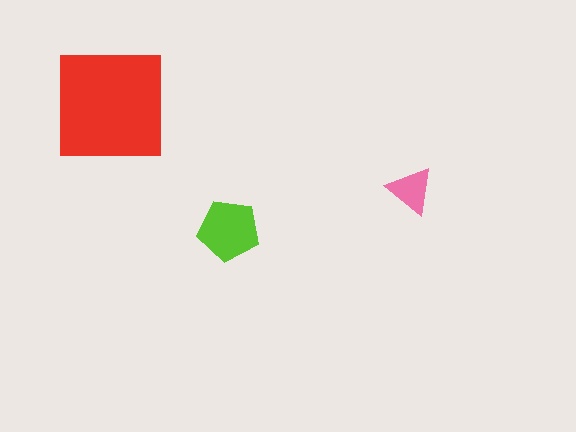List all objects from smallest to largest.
The pink triangle, the lime pentagon, the red square.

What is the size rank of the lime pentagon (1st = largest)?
2nd.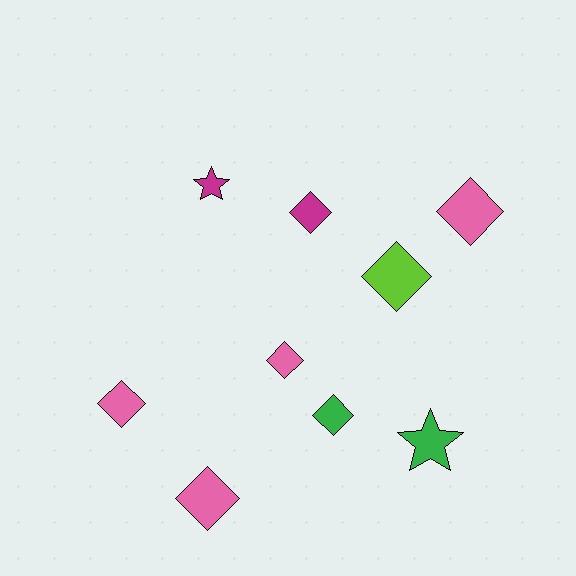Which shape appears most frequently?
Diamond, with 7 objects.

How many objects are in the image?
There are 9 objects.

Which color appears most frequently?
Pink, with 4 objects.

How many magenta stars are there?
There is 1 magenta star.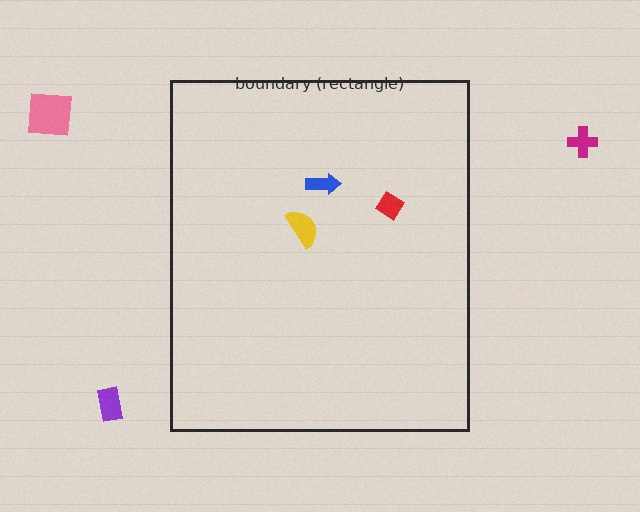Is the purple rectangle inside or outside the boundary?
Outside.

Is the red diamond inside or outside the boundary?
Inside.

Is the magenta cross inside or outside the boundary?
Outside.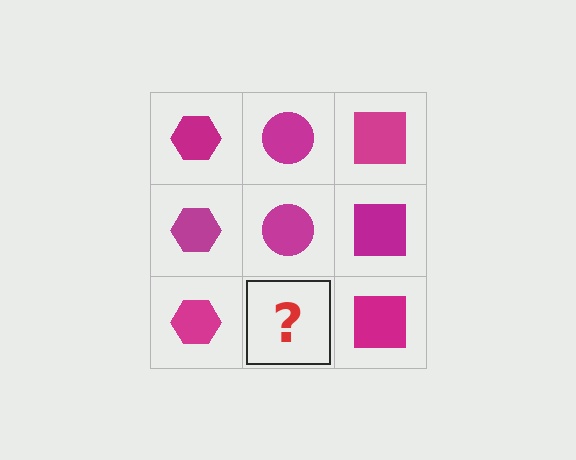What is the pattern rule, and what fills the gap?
The rule is that each column has a consistent shape. The gap should be filled with a magenta circle.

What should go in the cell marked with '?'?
The missing cell should contain a magenta circle.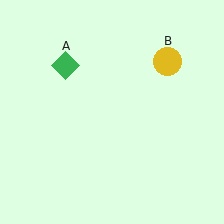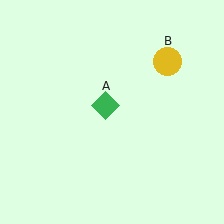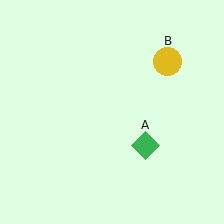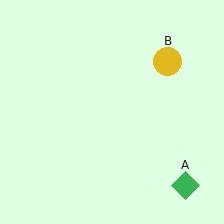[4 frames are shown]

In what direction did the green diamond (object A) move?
The green diamond (object A) moved down and to the right.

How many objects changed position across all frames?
1 object changed position: green diamond (object A).